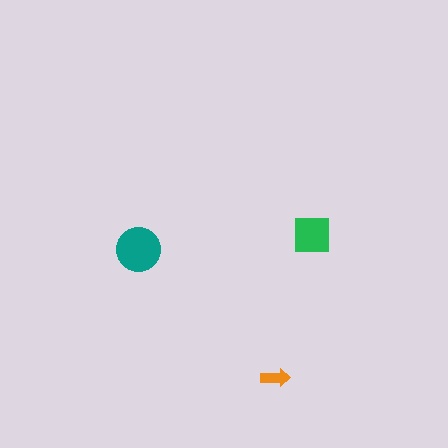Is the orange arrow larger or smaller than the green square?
Smaller.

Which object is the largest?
The teal circle.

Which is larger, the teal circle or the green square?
The teal circle.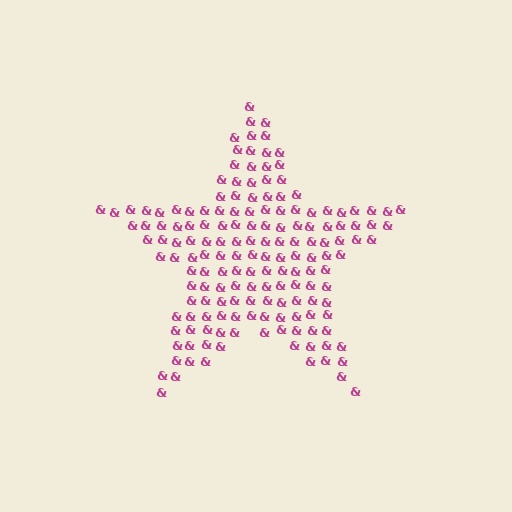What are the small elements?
The small elements are ampersands.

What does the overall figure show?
The overall figure shows a star.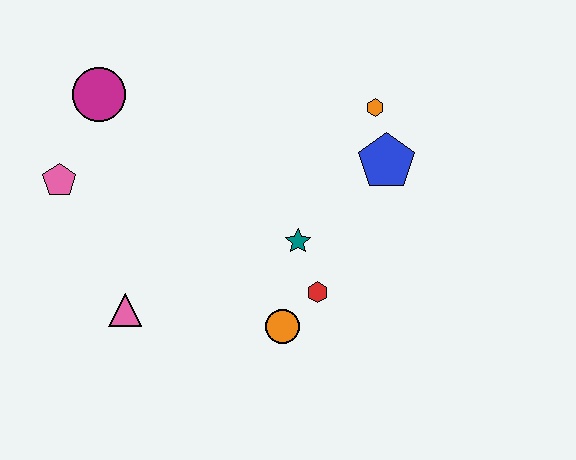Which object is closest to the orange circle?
The red hexagon is closest to the orange circle.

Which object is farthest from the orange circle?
The magenta circle is farthest from the orange circle.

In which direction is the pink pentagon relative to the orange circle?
The pink pentagon is to the left of the orange circle.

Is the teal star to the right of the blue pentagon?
No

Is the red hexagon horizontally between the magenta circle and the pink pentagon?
No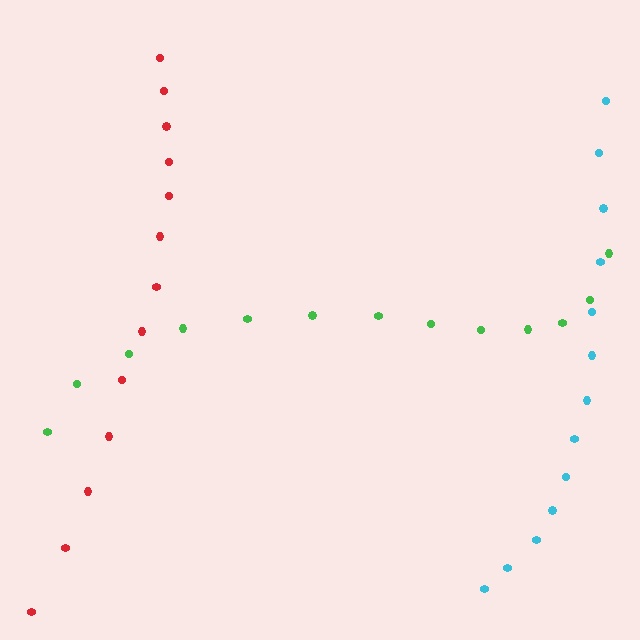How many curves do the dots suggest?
There are 3 distinct paths.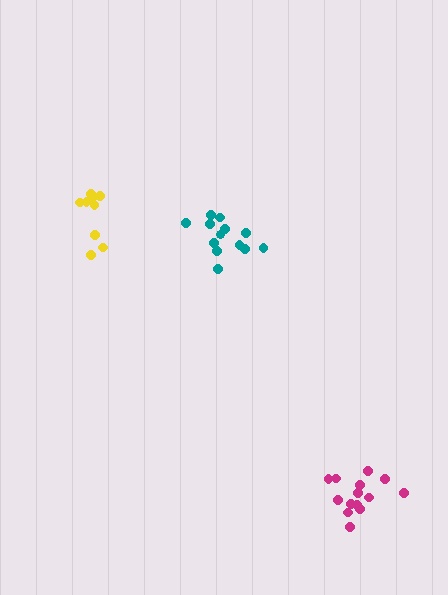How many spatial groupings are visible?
There are 3 spatial groupings.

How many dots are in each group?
Group 1: 14 dots, Group 2: 13 dots, Group 3: 9 dots (36 total).